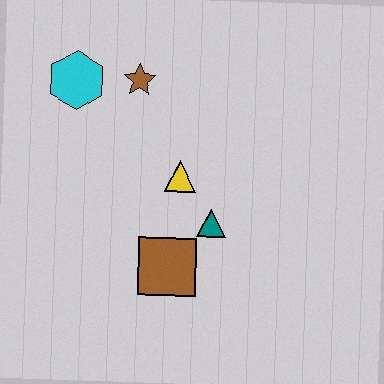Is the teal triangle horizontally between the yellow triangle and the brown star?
No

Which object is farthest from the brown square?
The cyan hexagon is farthest from the brown square.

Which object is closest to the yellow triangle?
The teal triangle is closest to the yellow triangle.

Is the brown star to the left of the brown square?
Yes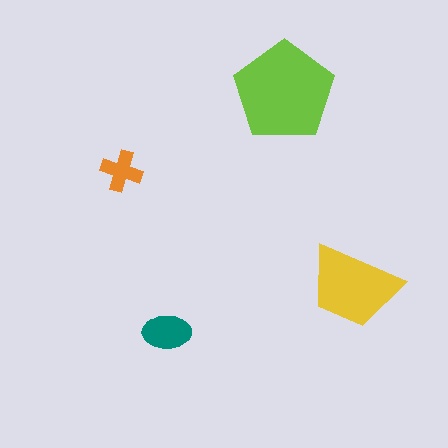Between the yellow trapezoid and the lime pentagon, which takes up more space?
The lime pentagon.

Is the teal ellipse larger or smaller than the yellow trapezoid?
Smaller.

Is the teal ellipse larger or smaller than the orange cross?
Larger.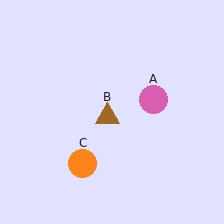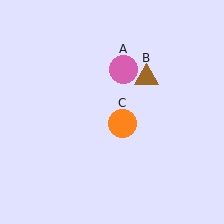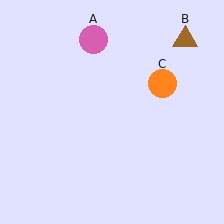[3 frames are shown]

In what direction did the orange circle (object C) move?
The orange circle (object C) moved up and to the right.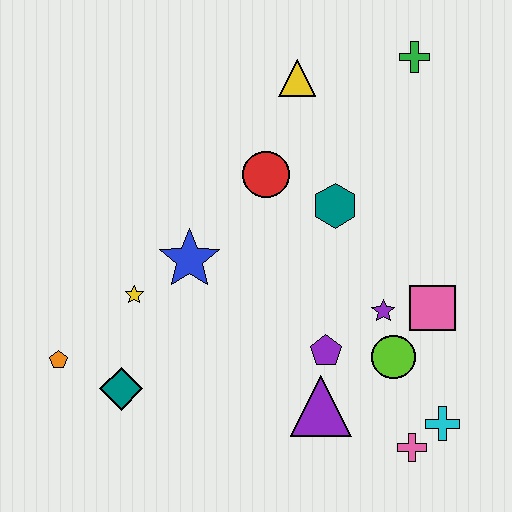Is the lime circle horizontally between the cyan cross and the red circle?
Yes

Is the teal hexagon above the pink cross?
Yes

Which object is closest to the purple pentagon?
The purple triangle is closest to the purple pentagon.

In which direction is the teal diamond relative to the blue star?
The teal diamond is below the blue star.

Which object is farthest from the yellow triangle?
The pink cross is farthest from the yellow triangle.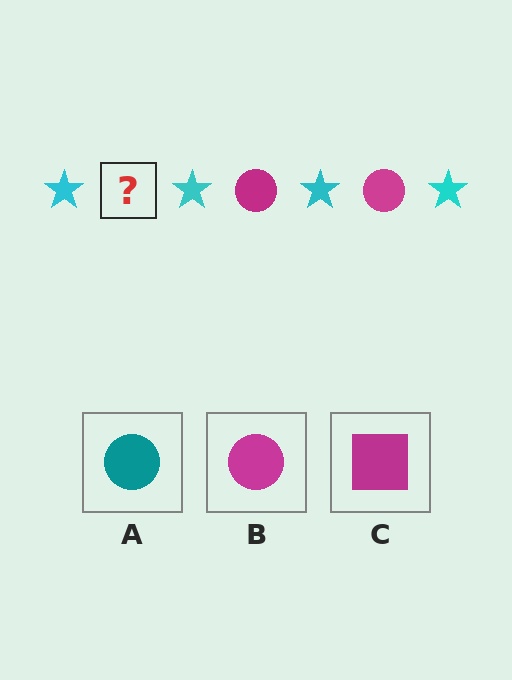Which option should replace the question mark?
Option B.